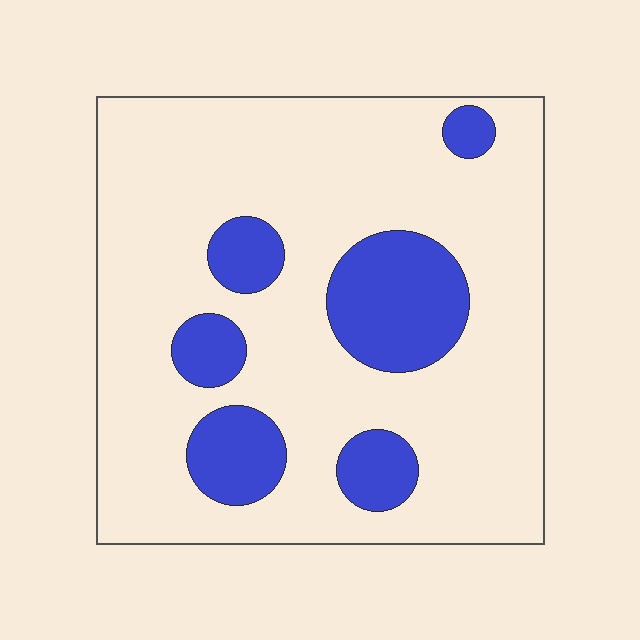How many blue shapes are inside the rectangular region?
6.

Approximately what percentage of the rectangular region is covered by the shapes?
Approximately 20%.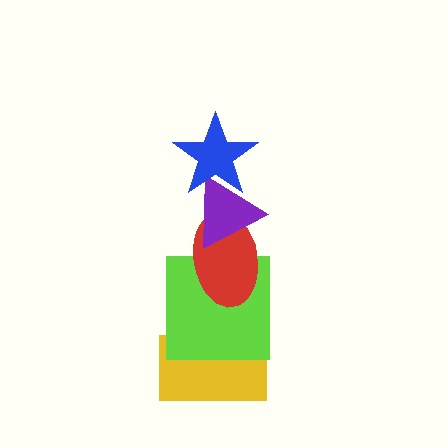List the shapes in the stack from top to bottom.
From top to bottom: the blue star, the purple triangle, the red ellipse, the lime square, the yellow rectangle.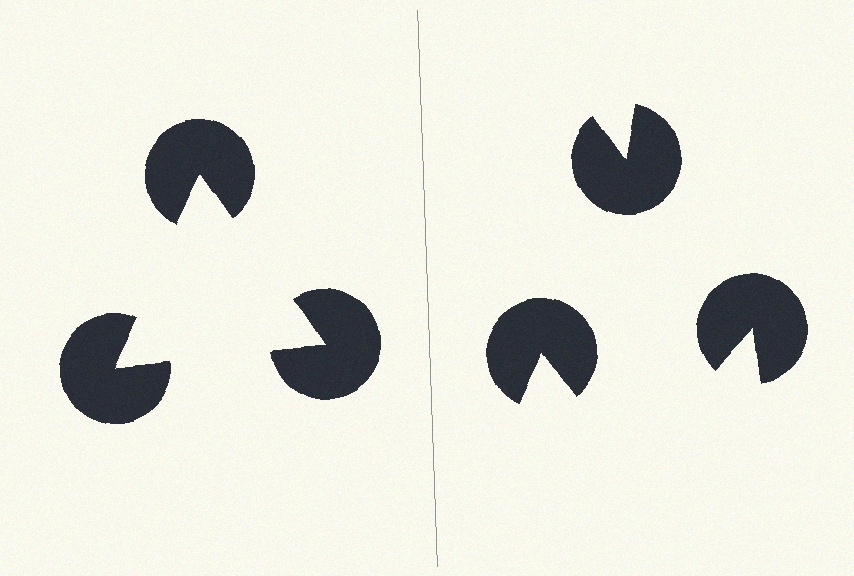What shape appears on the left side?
An illusory triangle.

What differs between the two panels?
The pac-man discs are positioned identically on both sides; only the wedge orientations differ. On the left they align to a triangle; on the right they are misaligned.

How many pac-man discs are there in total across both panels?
6 — 3 on each side.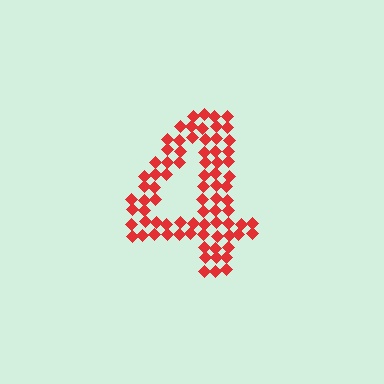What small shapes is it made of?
It is made of small diamonds.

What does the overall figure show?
The overall figure shows the digit 4.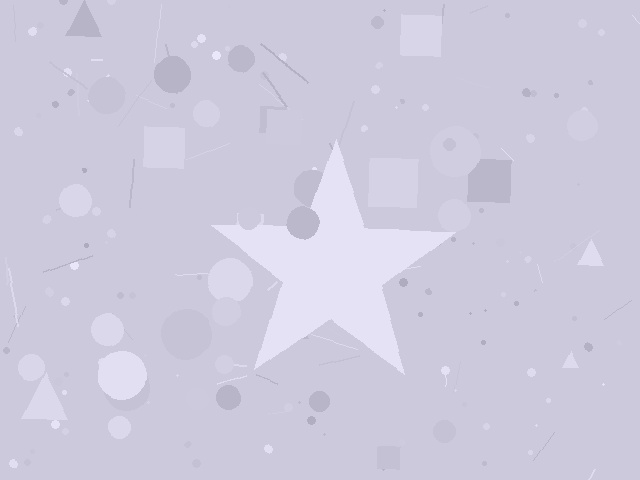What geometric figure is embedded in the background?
A star is embedded in the background.